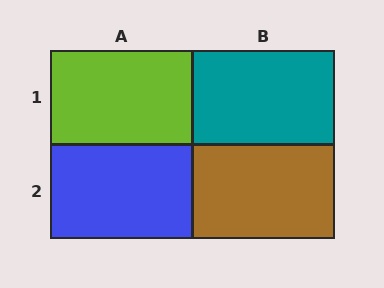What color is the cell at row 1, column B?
Teal.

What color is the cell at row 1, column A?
Lime.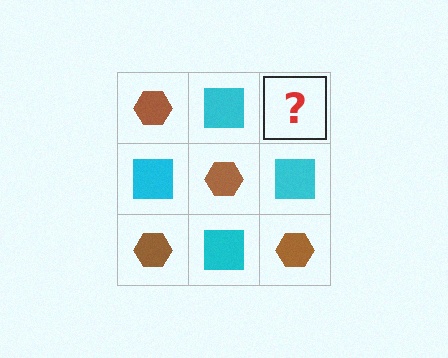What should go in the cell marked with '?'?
The missing cell should contain a brown hexagon.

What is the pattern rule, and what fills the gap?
The rule is that it alternates brown hexagon and cyan square in a checkerboard pattern. The gap should be filled with a brown hexagon.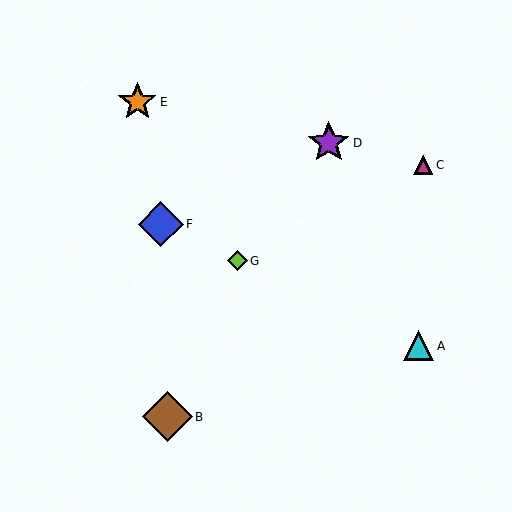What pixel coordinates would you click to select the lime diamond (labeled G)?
Click at (237, 261) to select the lime diamond G.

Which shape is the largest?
The brown diamond (labeled B) is the largest.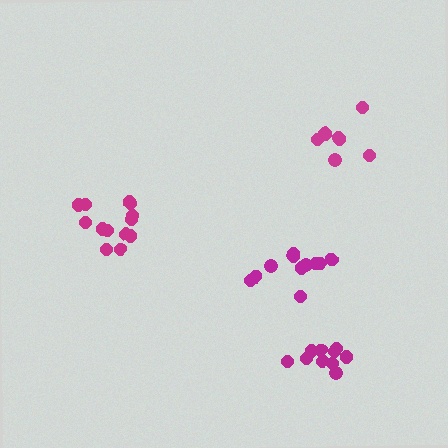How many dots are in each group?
Group 1: 8 dots, Group 2: 10 dots, Group 3: 11 dots, Group 4: 13 dots (42 total).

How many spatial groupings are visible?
There are 4 spatial groupings.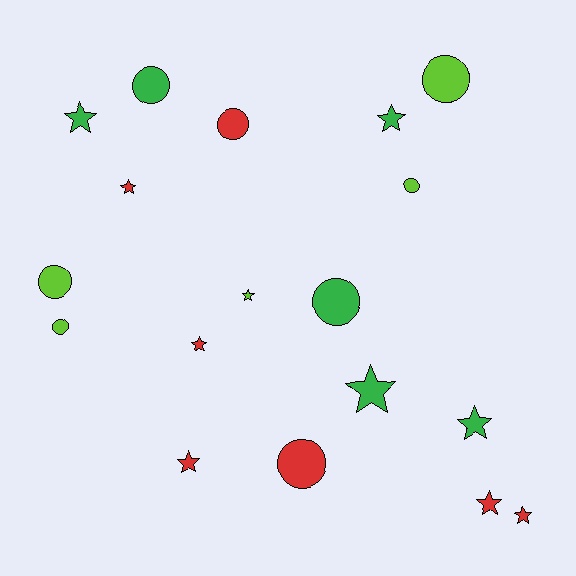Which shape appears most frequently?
Star, with 10 objects.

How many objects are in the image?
There are 18 objects.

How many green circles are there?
There are 2 green circles.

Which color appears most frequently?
Red, with 7 objects.